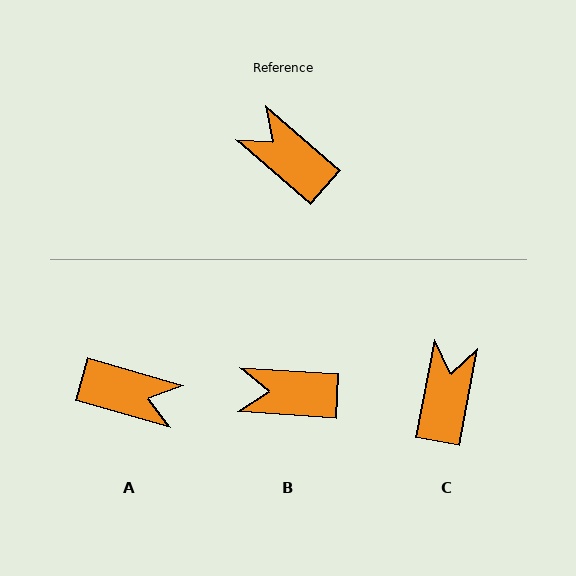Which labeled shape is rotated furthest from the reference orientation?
A, about 155 degrees away.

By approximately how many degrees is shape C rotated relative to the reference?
Approximately 60 degrees clockwise.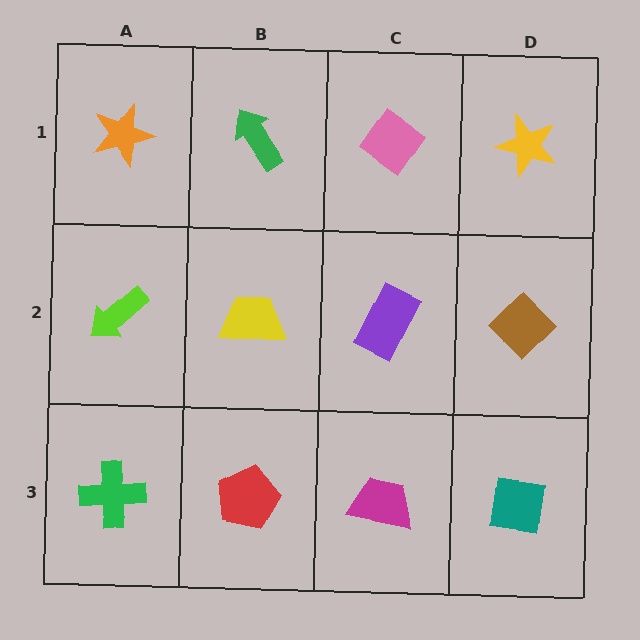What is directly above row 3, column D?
A brown diamond.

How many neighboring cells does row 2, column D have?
3.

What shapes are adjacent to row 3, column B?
A yellow trapezoid (row 2, column B), a green cross (row 3, column A), a magenta trapezoid (row 3, column C).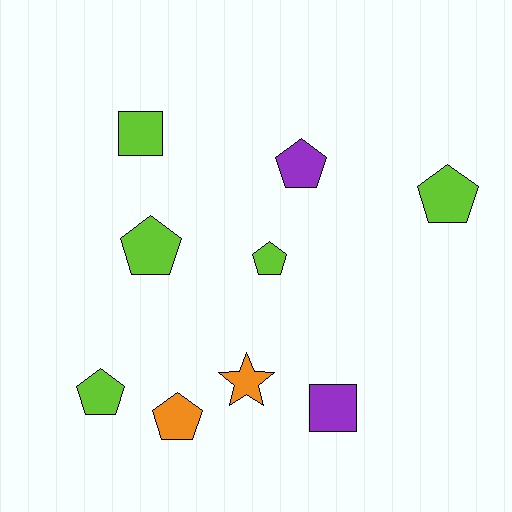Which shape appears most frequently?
Pentagon, with 6 objects.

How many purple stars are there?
There are no purple stars.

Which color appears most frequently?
Lime, with 5 objects.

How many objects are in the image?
There are 9 objects.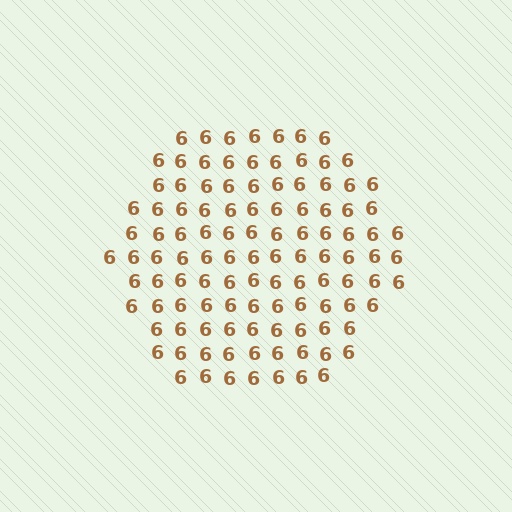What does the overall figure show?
The overall figure shows a hexagon.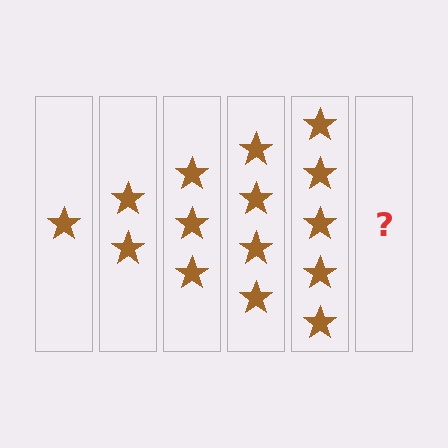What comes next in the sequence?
The next element should be 6 stars.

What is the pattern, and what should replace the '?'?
The pattern is that each step adds one more star. The '?' should be 6 stars.